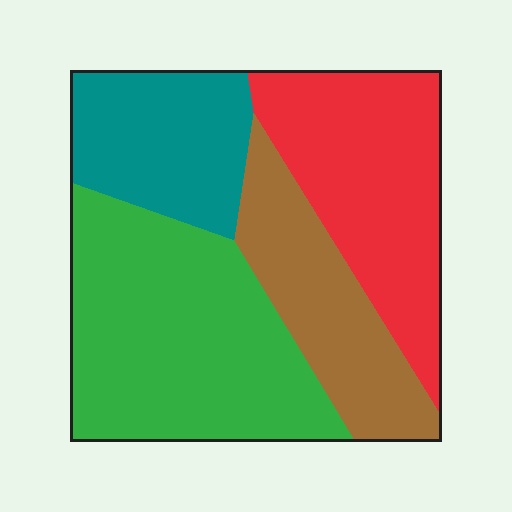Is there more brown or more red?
Red.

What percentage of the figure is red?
Red takes up between a sixth and a third of the figure.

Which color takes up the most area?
Green, at roughly 35%.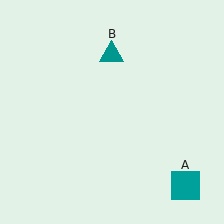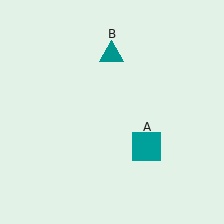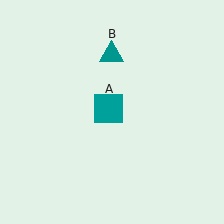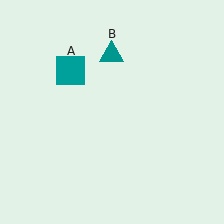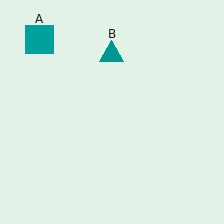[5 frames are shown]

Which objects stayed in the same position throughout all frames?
Teal triangle (object B) remained stationary.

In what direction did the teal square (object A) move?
The teal square (object A) moved up and to the left.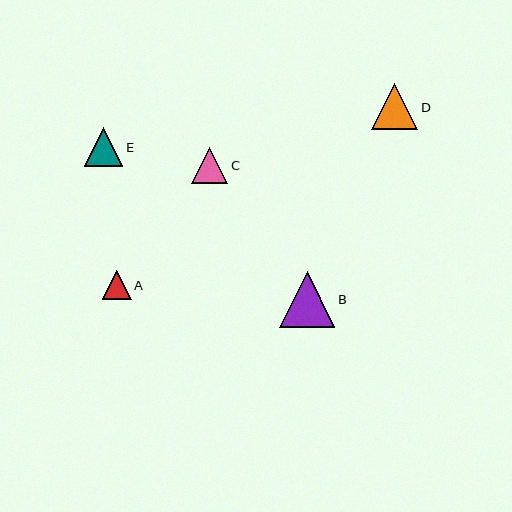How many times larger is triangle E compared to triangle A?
Triangle E is approximately 1.3 times the size of triangle A.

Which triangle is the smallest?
Triangle A is the smallest with a size of approximately 29 pixels.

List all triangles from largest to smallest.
From largest to smallest: B, D, E, C, A.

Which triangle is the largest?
Triangle B is the largest with a size of approximately 55 pixels.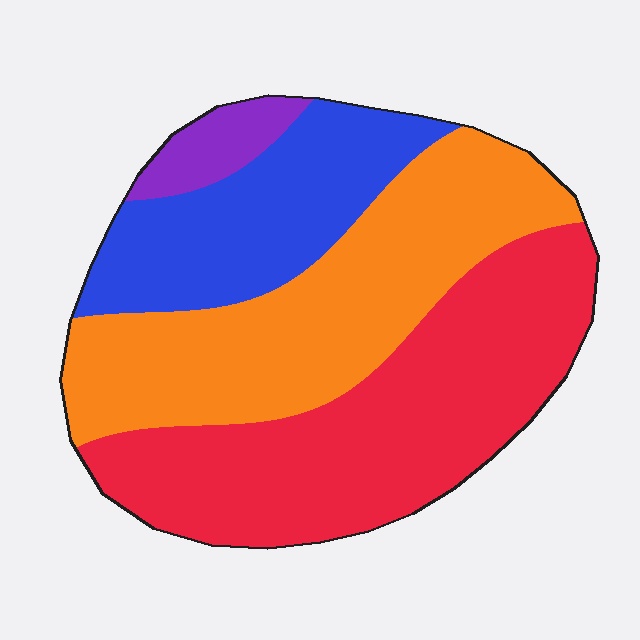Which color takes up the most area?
Red, at roughly 40%.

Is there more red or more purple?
Red.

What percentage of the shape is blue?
Blue covers 21% of the shape.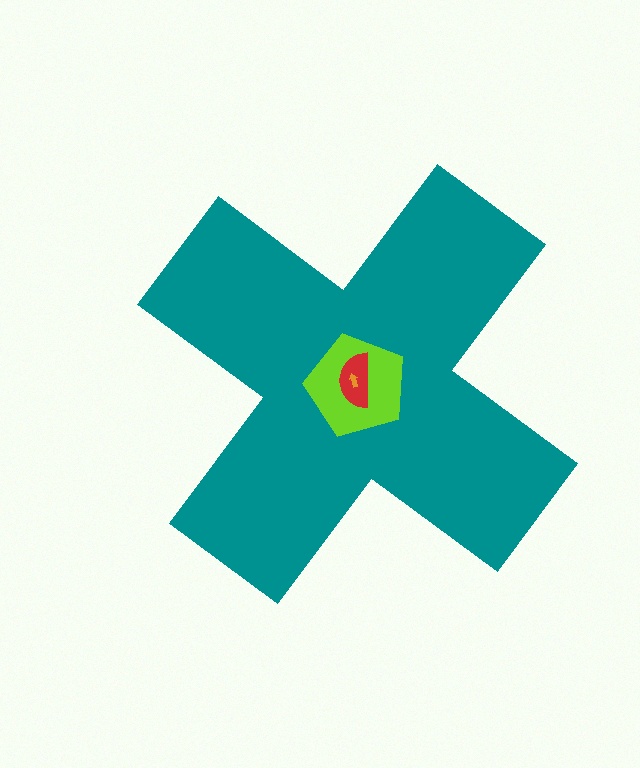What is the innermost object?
The orange arrow.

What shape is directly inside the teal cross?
The lime pentagon.